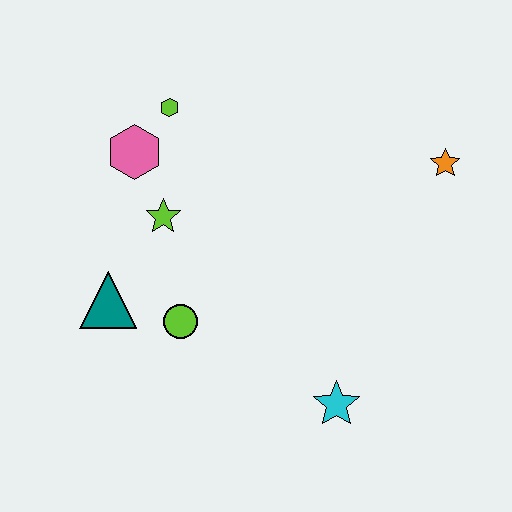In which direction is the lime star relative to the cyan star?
The lime star is above the cyan star.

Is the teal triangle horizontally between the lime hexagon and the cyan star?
No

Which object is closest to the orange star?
The cyan star is closest to the orange star.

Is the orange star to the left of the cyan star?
No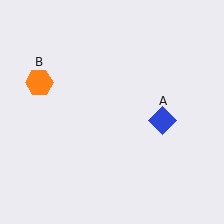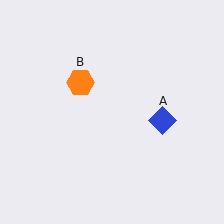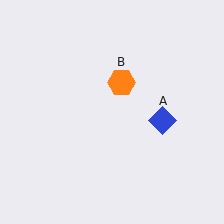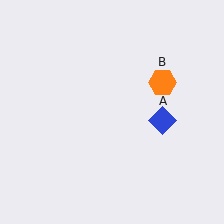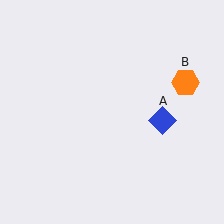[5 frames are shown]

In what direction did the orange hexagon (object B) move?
The orange hexagon (object B) moved right.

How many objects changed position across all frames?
1 object changed position: orange hexagon (object B).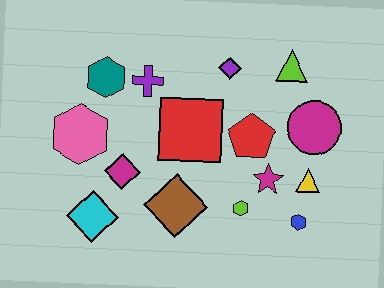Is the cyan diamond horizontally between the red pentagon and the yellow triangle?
No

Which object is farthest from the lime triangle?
The cyan diamond is farthest from the lime triangle.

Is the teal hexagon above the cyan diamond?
Yes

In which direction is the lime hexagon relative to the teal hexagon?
The lime hexagon is to the right of the teal hexagon.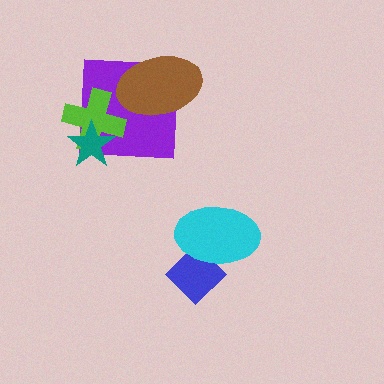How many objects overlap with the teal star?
2 objects overlap with the teal star.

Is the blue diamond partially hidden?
Yes, it is partially covered by another shape.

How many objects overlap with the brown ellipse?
1 object overlaps with the brown ellipse.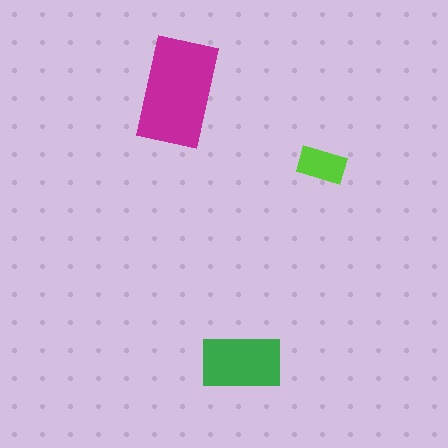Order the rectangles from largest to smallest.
the magenta one, the green one, the lime one.